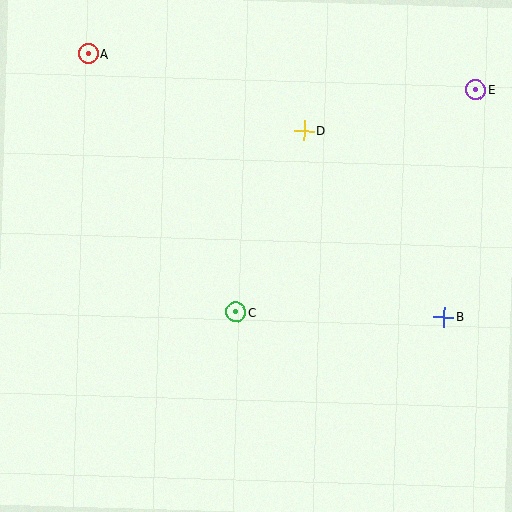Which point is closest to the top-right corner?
Point E is closest to the top-right corner.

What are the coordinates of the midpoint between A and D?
The midpoint between A and D is at (196, 92).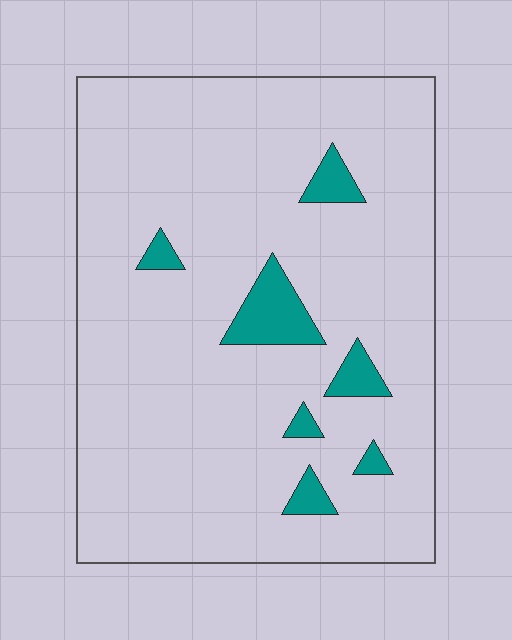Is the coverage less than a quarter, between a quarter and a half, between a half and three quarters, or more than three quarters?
Less than a quarter.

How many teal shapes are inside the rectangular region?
7.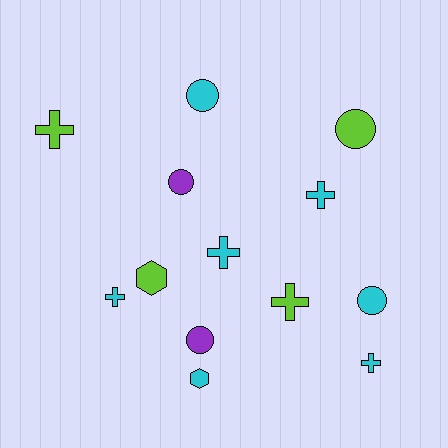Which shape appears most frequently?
Cross, with 6 objects.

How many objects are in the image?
There are 13 objects.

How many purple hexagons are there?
There are no purple hexagons.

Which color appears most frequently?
Cyan, with 7 objects.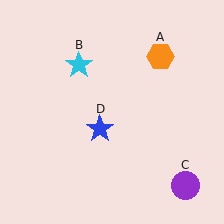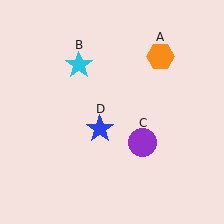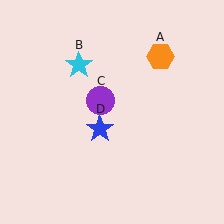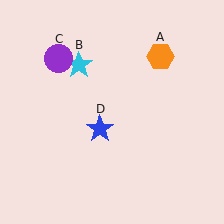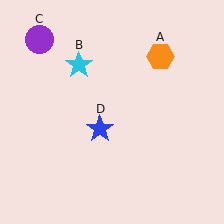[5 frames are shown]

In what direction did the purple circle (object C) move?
The purple circle (object C) moved up and to the left.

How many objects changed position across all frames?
1 object changed position: purple circle (object C).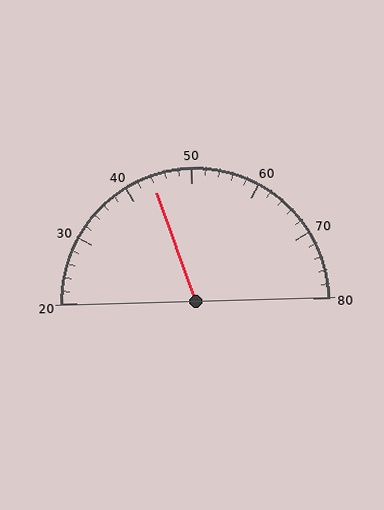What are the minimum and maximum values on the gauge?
The gauge ranges from 20 to 80.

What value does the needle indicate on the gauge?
The needle indicates approximately 44.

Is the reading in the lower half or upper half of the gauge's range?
The reading is in the lower half of the range (20 to 80).